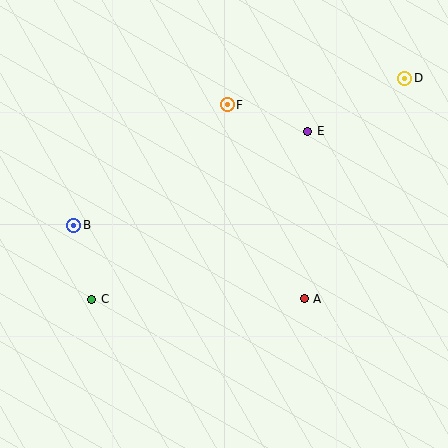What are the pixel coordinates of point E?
Point E is at (308, 131).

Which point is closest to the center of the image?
Point A at (304, 299) is closest to the center.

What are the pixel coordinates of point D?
Point D is at (405, 78).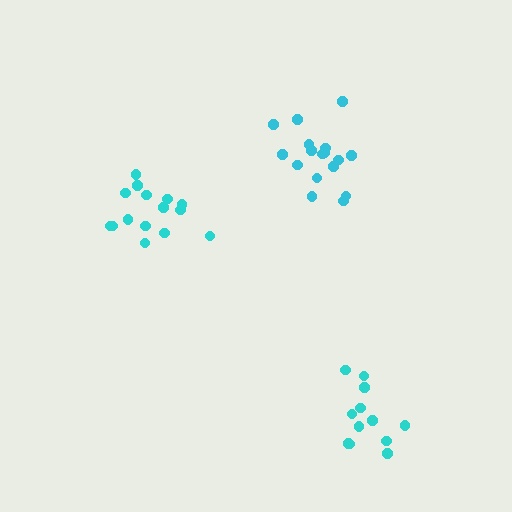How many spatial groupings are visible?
There are 3 spatial groupings.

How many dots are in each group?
Group 1: 12 dots, Group 2: 15 dots, Group 3: 17 dots (44 total).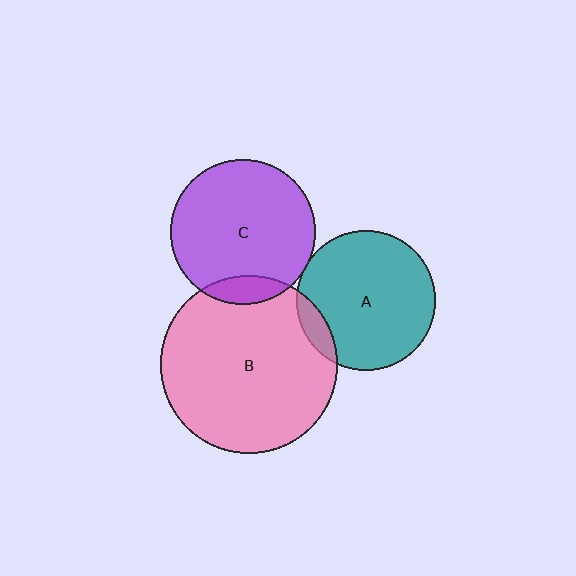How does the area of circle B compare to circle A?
Approximately 1.6 times.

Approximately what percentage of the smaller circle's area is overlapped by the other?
Approximately 10%.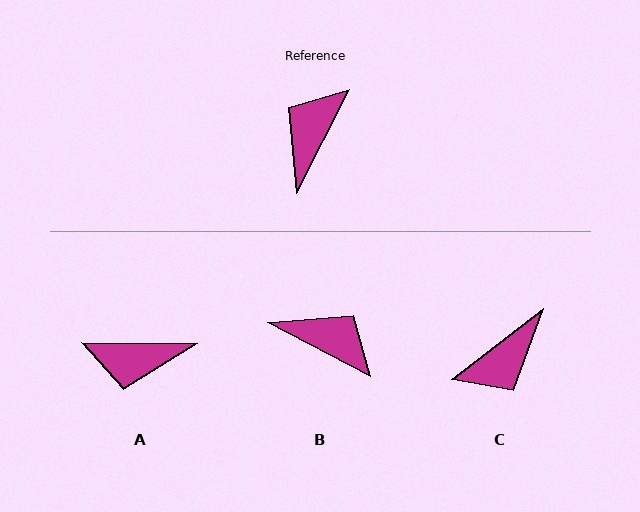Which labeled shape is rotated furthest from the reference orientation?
C, about 155 degrees away.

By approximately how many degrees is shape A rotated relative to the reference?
Approximately 116 degrees counter-clockwise.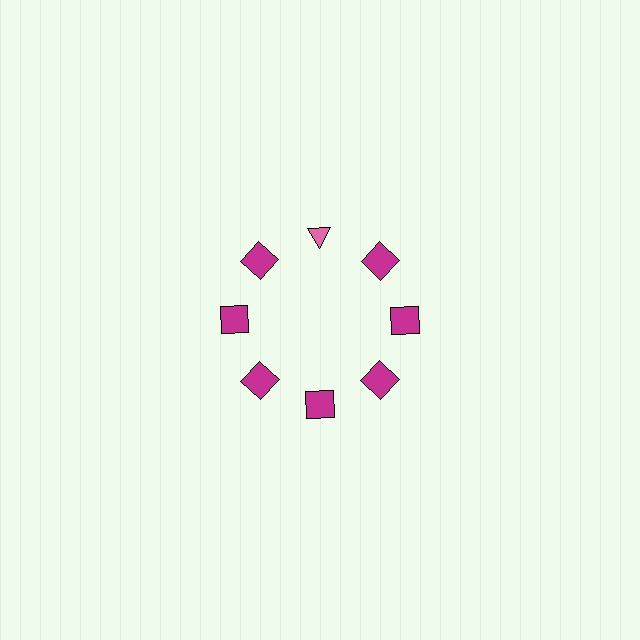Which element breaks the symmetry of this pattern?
The pink triangle at roughly the 12 o'clock position breaks the symmetry. All other shapes are magenta squares.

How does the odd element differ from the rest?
It differs in both color (pink instead of magenta) and shape (triangle instead of square).